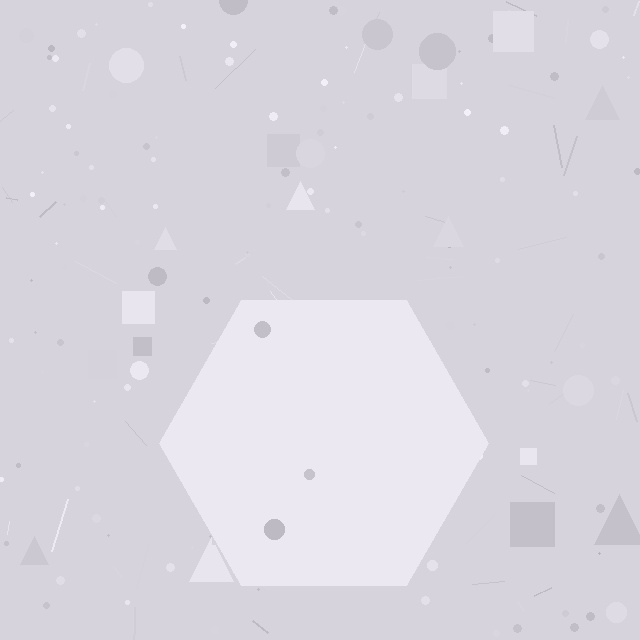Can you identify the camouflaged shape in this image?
The camouflaged shape is a hexagon.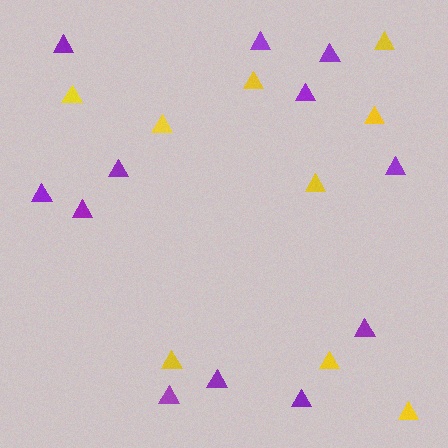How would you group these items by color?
There are 2 groups: one group of purple triangles (12) and one group of yellow triangles (9).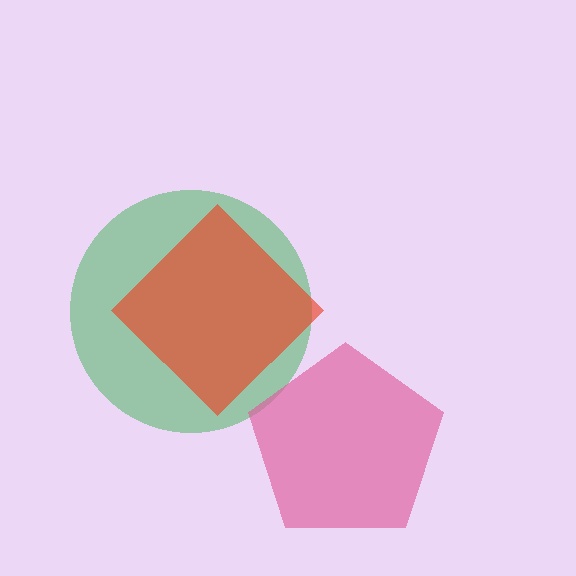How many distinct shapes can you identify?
There are 3 distinct shapes: a green circle, a red diamond, a pink pentagon.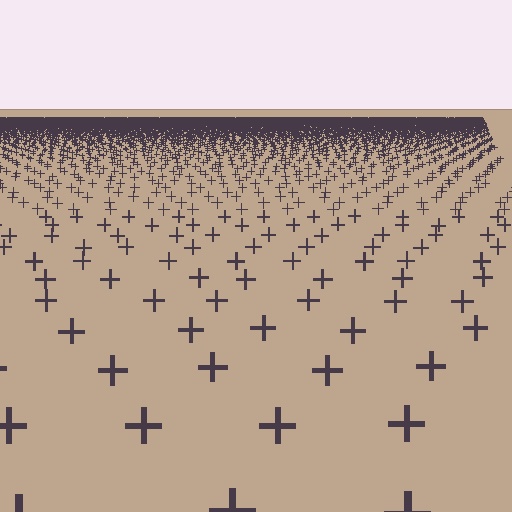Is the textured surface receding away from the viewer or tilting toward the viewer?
The surface is receding away from the viewer. Texture elements get smaller and denser toward the top.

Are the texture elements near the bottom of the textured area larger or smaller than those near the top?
Larger. Near the bottom, elements are closer to the viewer and appear at a bigger on-screen size.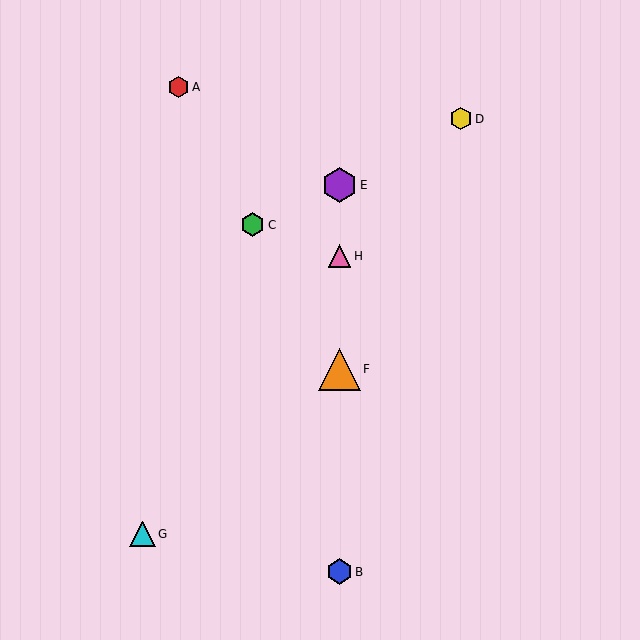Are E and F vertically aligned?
Yes, both are at x≈339.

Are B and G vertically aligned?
No, B is at x≈339 and G is at x≈142.